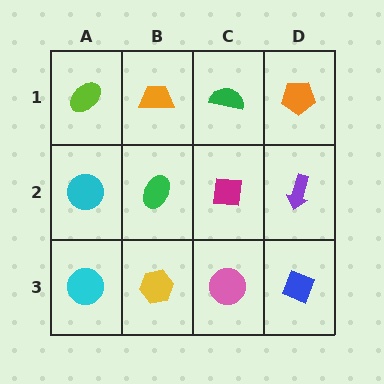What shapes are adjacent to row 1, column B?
A green ellipse (row 2, column B), a lime ellipse (row 1, column A), a green semicircle (row 1, column C).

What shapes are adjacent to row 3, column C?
A magenta square (row 2, column C), a yellow hexagon (row 3, column B), a blue diamond (row 3, column D).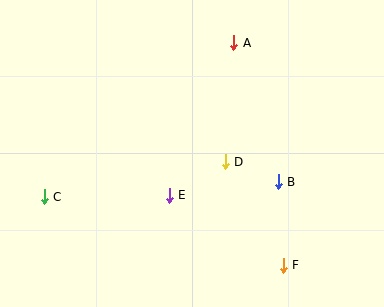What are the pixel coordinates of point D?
Point D is at (225, 162).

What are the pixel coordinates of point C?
Point C is at (44, 197).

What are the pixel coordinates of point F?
Point F is at (283, 265).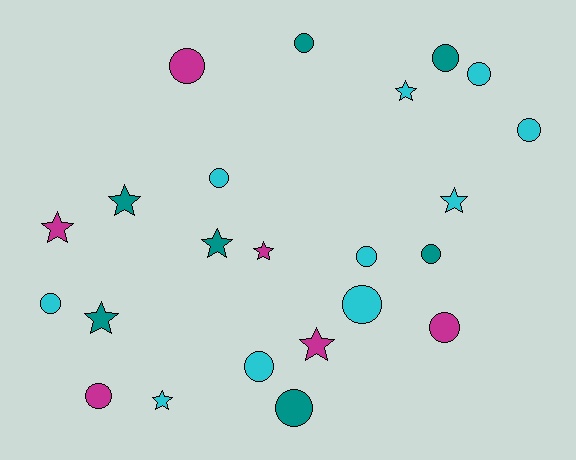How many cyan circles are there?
There are 7 cyan circles.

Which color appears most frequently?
Cyan, with 10 objects.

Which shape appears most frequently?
Circle, with 14 objects.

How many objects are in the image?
There are 23 objects.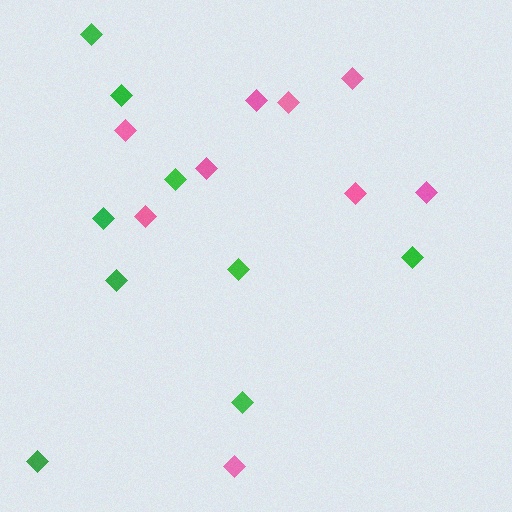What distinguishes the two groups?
There are 2 groups: one group of green diamonds (9) and one group of pink diamonds (9).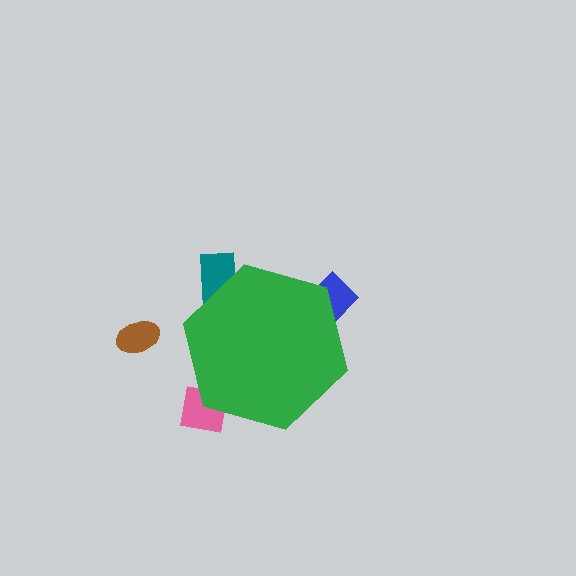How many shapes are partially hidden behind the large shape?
3 shapes are partially hidden.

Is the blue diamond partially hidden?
Yes, the blue diamond is partially hidden behind the green hexagon.